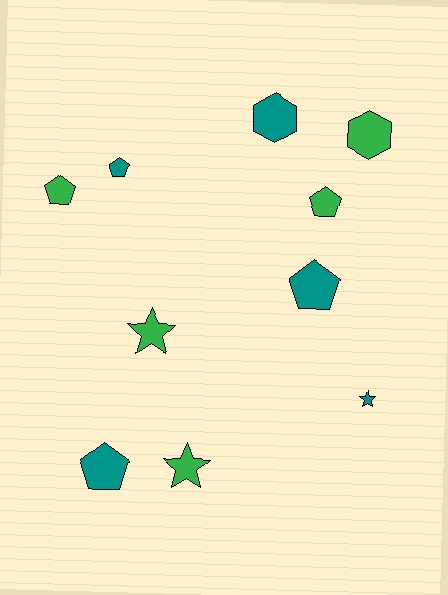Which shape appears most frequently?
Pentagon, with 5 objects.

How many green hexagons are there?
There is 1 green hexagon.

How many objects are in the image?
There are 10 objects.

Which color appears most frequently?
Teal, with 5 objects.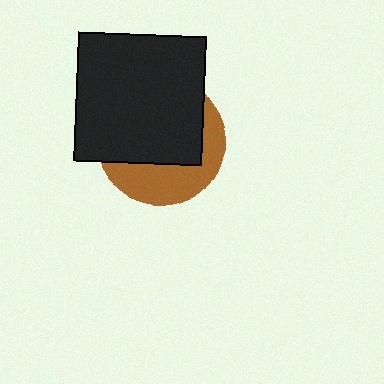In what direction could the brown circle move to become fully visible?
The brown circle could move down. That would shift it out from behind the black square entirely.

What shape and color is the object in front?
The object in front is a black square.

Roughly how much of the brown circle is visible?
A small part of it is visible (roughly 37%).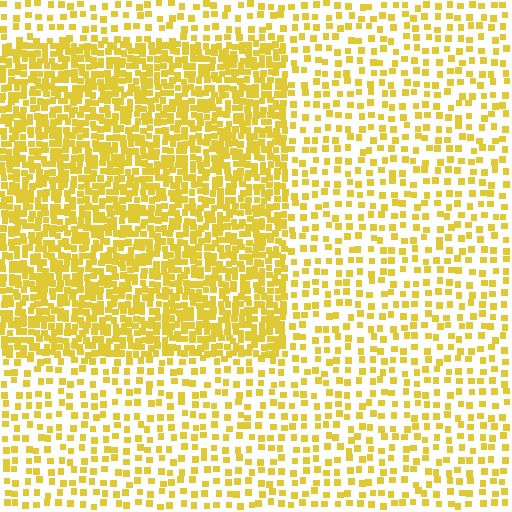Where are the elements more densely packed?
The elements are more densely packed inside the rectangle boundary.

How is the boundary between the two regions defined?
The boundary is defined by a change in element density (approximately 2.5x ratio). All elements are the same color, size, and shape.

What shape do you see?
I see a rectangle.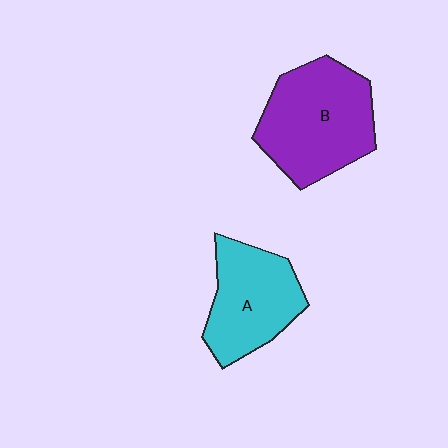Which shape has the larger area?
Shape B (purple).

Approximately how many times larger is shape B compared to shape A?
Approximately 1.3 times.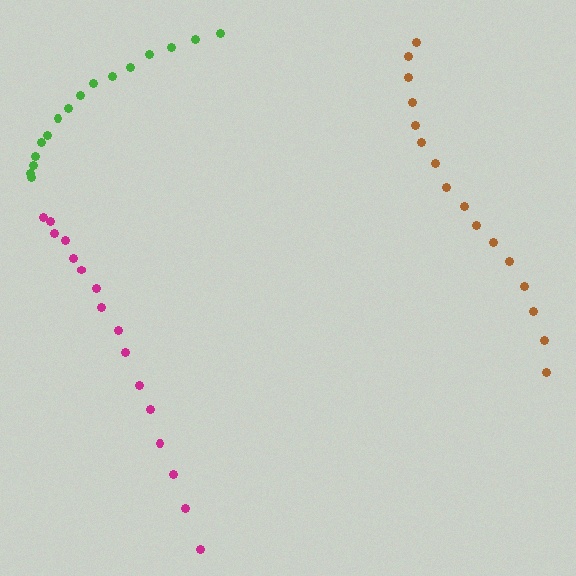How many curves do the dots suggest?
There are 3 distinct paths.